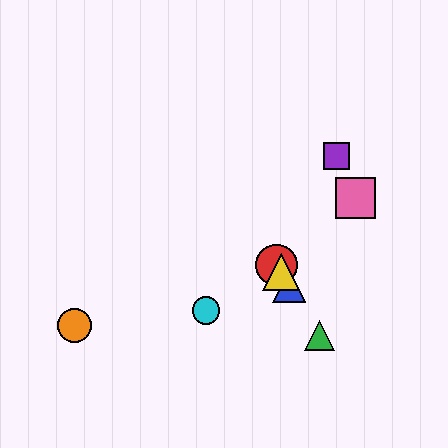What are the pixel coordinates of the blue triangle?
The blue triangle is at (289, 286).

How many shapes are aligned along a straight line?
4 shapes (the red circle, the blue triangle, the green triangle, the yellow triangle) are aligned along a straight line.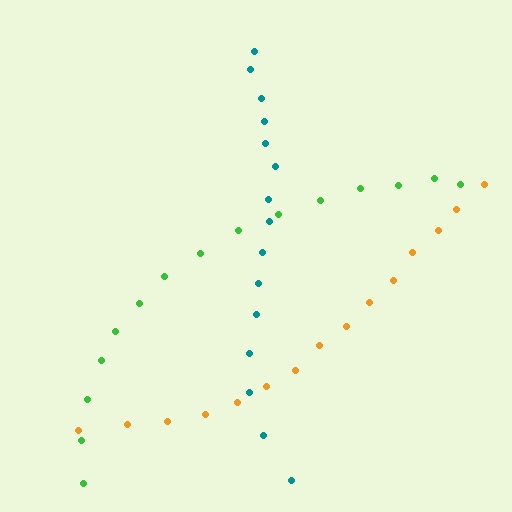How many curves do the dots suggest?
There are 3 distinct paths.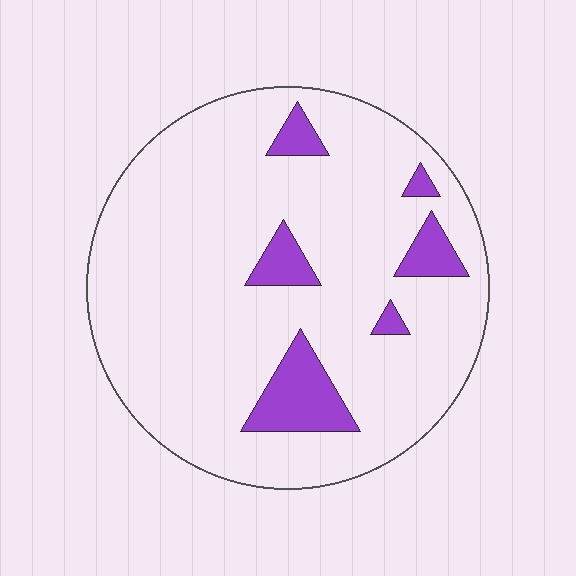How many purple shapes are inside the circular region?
6.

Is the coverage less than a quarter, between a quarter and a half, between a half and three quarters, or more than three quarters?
Less than a quarter.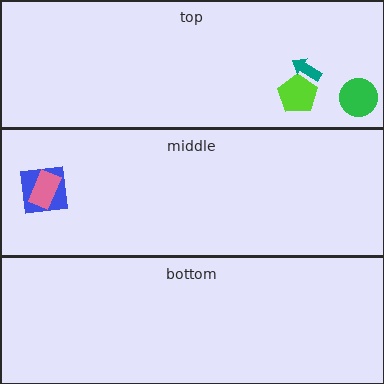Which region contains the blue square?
The middle region.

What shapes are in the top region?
The lime pentagon, the teal arrow, the green circle.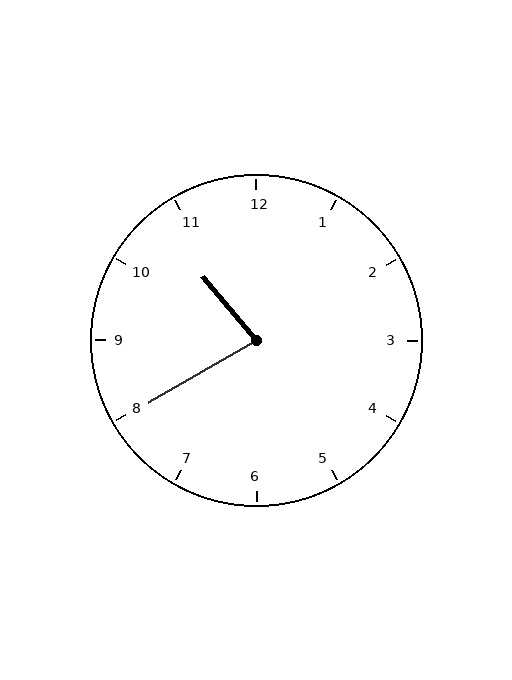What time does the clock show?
10:40.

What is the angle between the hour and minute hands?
Approximately 80 degrees.